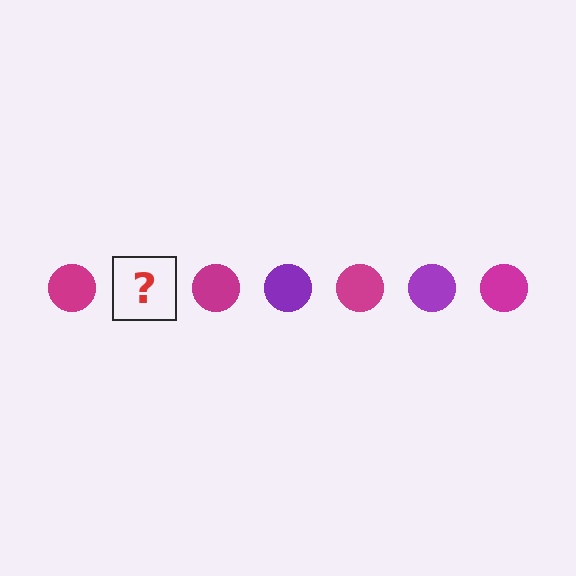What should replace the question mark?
The question mark should be replaced with a purple circle.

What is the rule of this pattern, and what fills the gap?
The rule is that the pattern cycles through magenta, purple circles. The gap should be filled with a purple circle.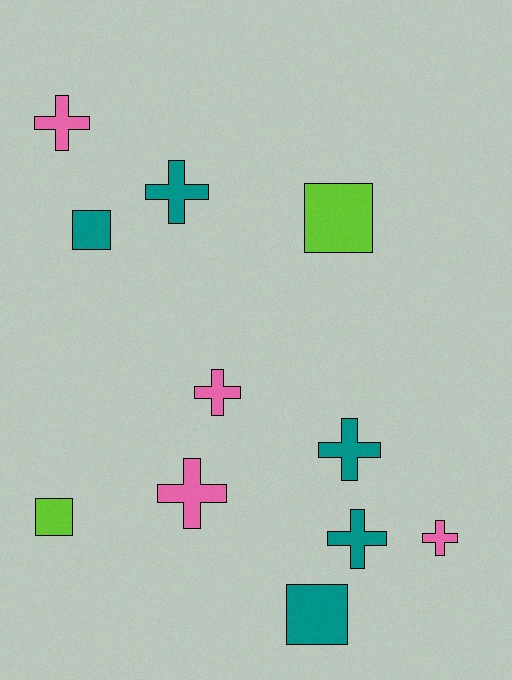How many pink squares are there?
There are no pink squares.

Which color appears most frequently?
Teal, with 5 objects.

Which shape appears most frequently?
Cross, with 7 objects.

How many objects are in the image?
There are 11 objects.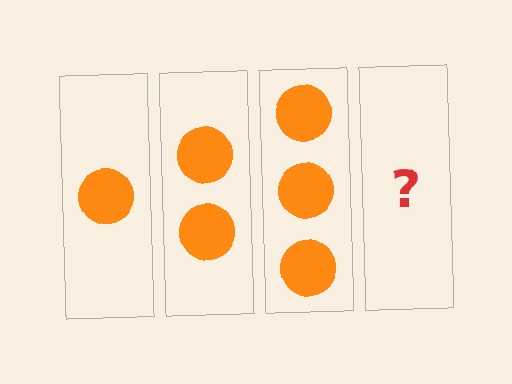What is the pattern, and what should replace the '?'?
The pattern is that each step adds one more circle. The '?' should be 4 circles.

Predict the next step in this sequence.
The next step is 4 circles.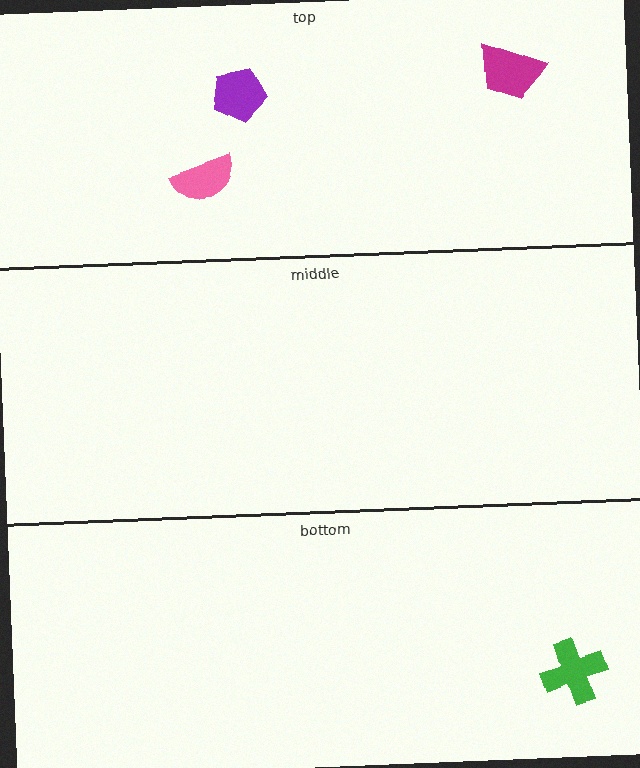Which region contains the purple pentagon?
The top region.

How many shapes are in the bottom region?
1.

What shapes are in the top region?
The pink semicircle, the purple pentagon, the magenta trapezoid.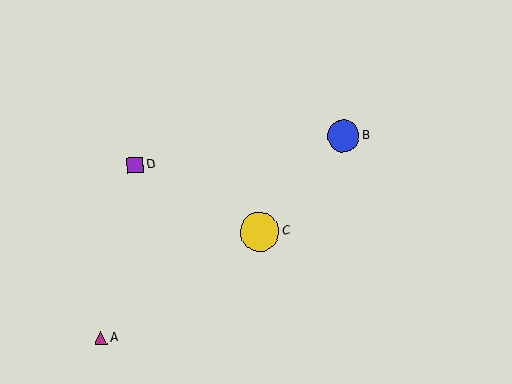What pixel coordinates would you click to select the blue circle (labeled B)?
Click at (343, 136) to select the blue circle B.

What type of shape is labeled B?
Shape B is a blue circle.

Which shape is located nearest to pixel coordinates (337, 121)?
The blue circle (labeled B) at (343, 136) is nearest to that location.